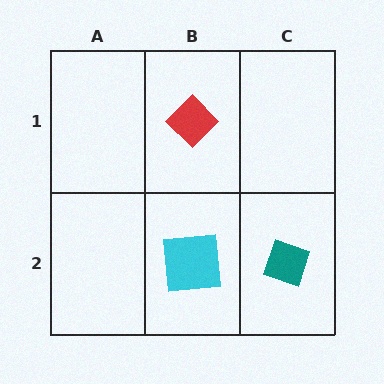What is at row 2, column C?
A teal diamond.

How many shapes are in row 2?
2 shapes.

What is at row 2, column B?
A cyan square.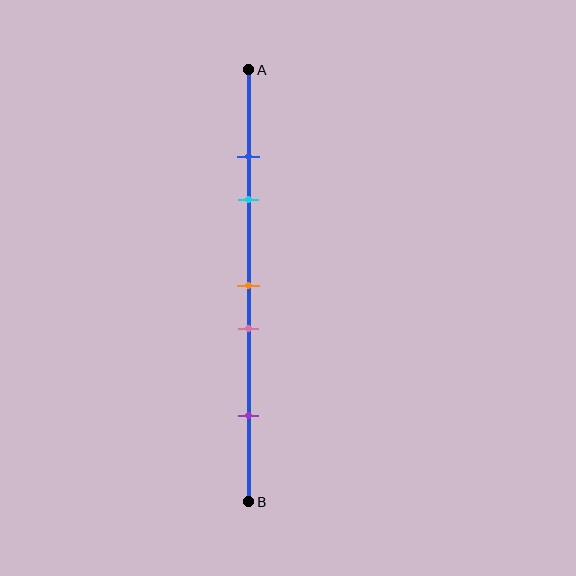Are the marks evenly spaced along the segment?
No, the marks are not evenly spaced.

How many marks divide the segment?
There are 5 marks dividing the segment.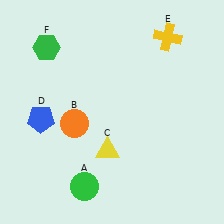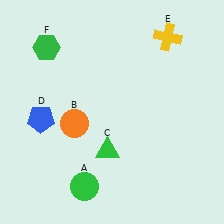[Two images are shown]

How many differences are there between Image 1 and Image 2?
There is 1 difference between the two images.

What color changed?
The triangle (C) changed from yellow in Image 1 to green in Image 2.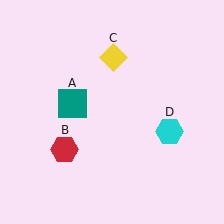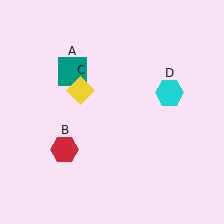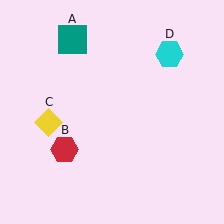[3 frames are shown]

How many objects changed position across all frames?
3 objects changed position: teal square (object A), yellow diamond (object C), cyan hexagon (object D).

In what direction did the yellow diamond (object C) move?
The yellow diamond (object C) moved down and to the left.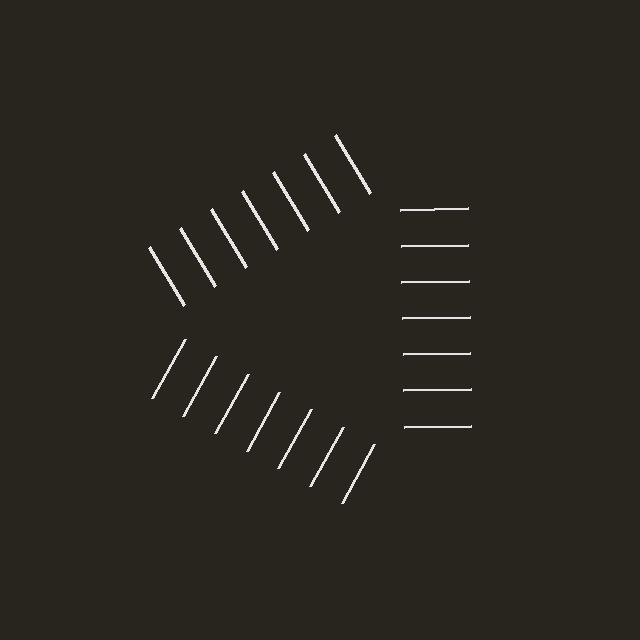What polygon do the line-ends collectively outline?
An illusory triangle — the line segments terminate on its edges but no continuous stroke is drawn.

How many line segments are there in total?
21 — 7 along each of the 3 edges.